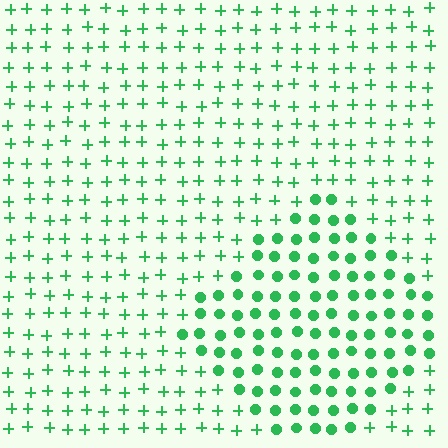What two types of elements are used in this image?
The image uses circles inside the diamond region and plus signs outside it.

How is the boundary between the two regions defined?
The boundary is defined by a change in element shape: circles inside vs. plus signs outside. All elements share the same color and spacing.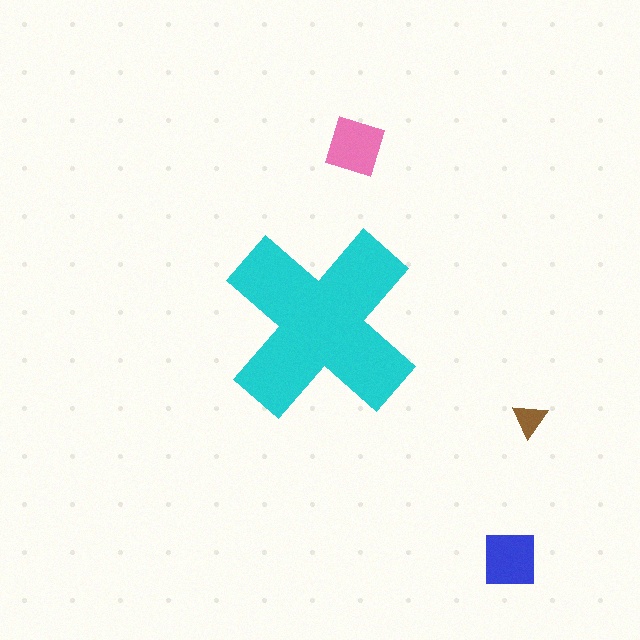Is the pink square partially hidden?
No, the pink square is fully visible.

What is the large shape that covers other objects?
A cyan cross.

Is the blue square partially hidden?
No, the blue square is fully visible.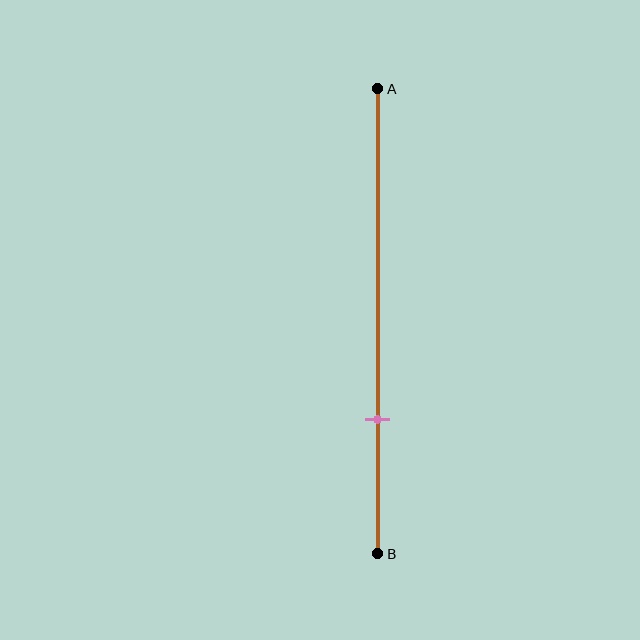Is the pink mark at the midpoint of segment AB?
No, the mark is at about 70% from A, not at the 50% midpoint.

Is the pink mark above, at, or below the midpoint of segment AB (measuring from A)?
The pink mark is below the midpoint of segment AB.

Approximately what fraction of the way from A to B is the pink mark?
The pink mark is approximately 70% of the way from A to B.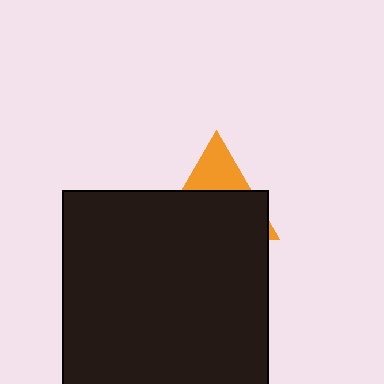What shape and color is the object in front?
The object in front is a black square.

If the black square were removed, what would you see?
You would see the complete orange triangle.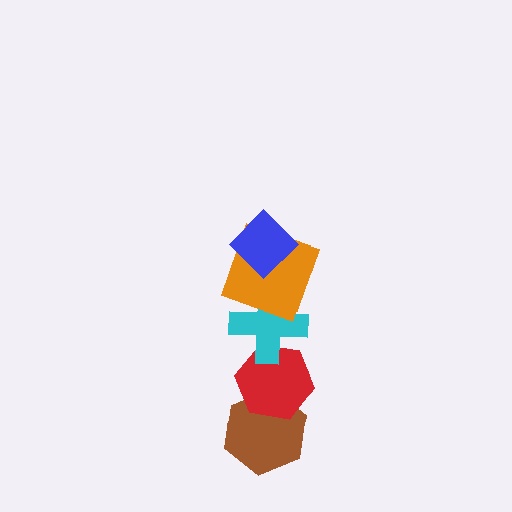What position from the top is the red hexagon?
The red hexagon is 4th from the top.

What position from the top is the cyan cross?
The cyan cross is 3rd from the top.